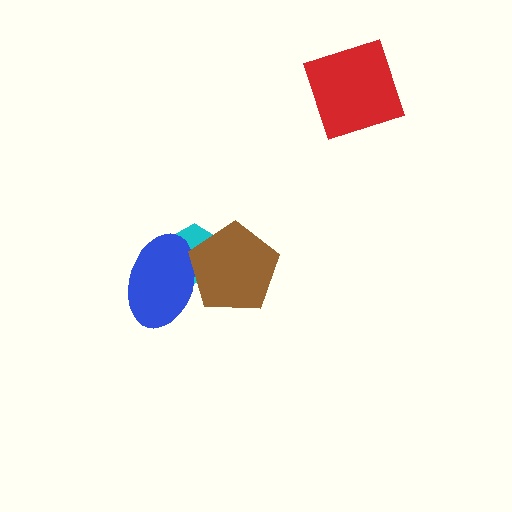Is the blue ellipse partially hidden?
Yes, it is partially covered by another shape.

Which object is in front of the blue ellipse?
The brown pentagon is in front of the blue ellipse.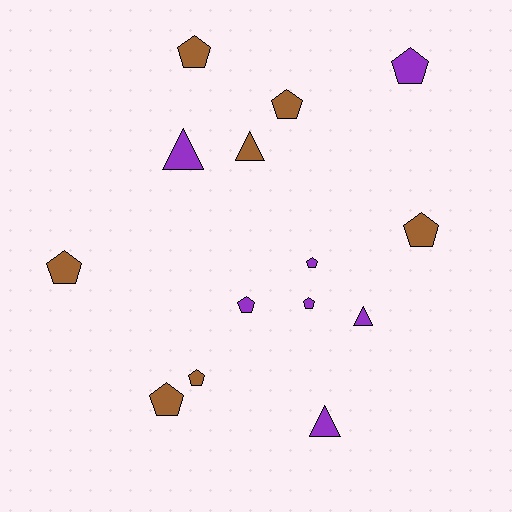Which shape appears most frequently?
Pentagon, with 10 objects.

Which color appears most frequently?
Purple, with 7 objects.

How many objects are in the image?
There are 14 objects.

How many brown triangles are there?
There is 1 brown triangle.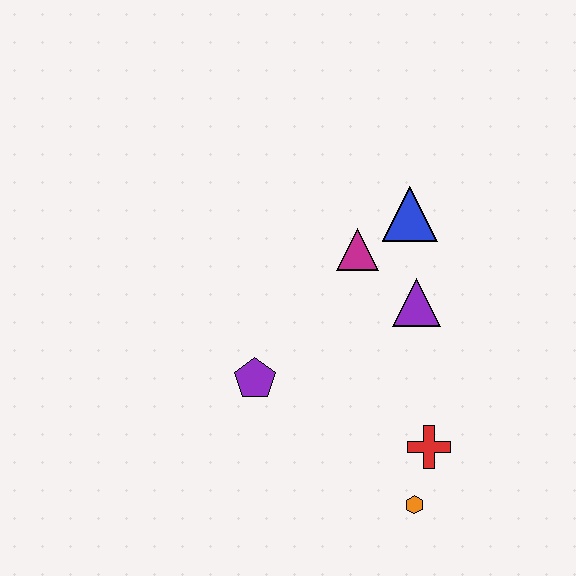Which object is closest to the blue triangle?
The magenta triangle is closest to the blue triangle.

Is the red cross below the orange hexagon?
No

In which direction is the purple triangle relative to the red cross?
The purple triangle is above the red cross.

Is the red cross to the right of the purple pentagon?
Yes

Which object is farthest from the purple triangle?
The orange hexagon is farthest from the purple triangle.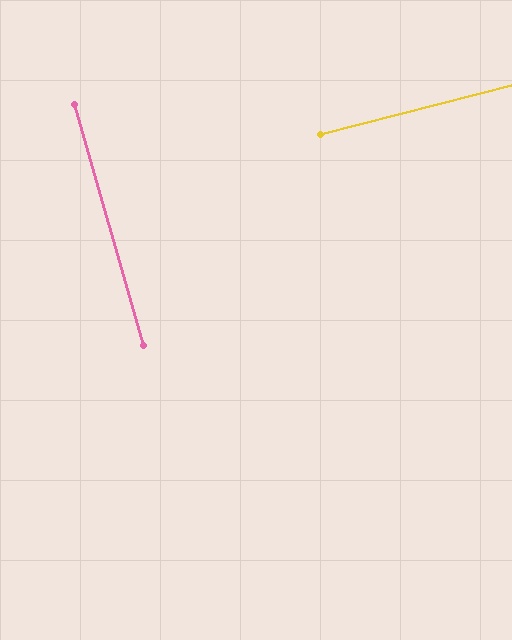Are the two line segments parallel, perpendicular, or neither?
Perpendicular — they meet at approximately 88°.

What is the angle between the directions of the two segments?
Approximately 88 degrees.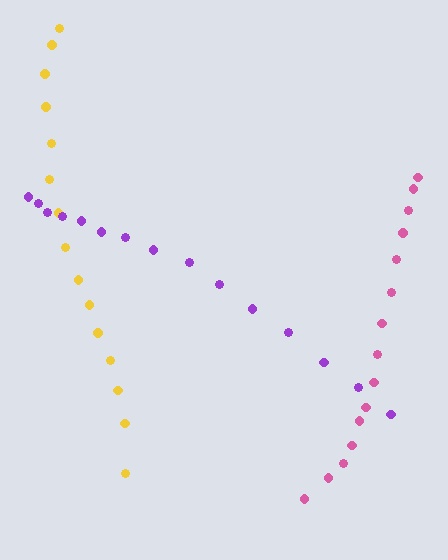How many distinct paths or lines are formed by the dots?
There are 3 distinct paths.